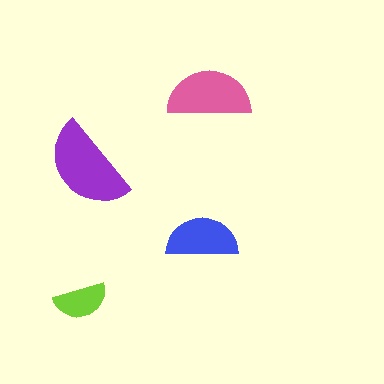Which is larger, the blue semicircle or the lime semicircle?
The blue one.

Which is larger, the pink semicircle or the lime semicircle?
The pink one.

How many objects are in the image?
There are 4 objects in the image.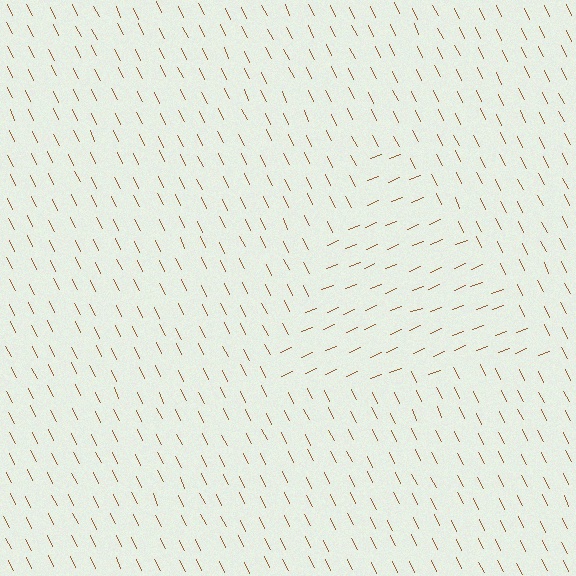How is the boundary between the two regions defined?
The boundary is defined purely by a change in line orientation (approximately 86 degrees difference). All lines are the same color and thickness.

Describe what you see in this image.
The image is filled with small brown line segments. A triangle region in the image has lines oriented differently from the surrounding lines, creating a visible texture boundary.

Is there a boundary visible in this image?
Yes, there is a texture boundary formed by a change in line orientation.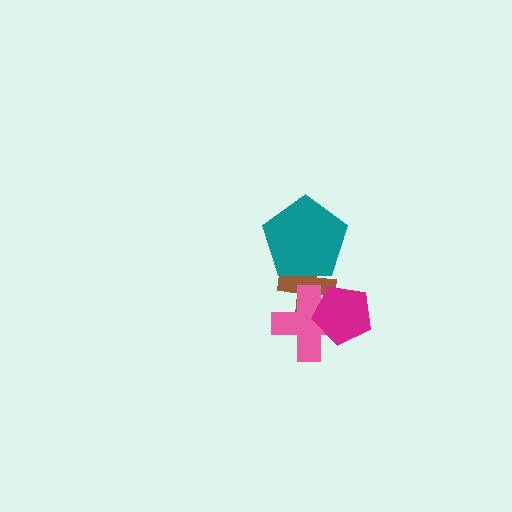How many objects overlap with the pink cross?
2 objects overlap with the pink cross.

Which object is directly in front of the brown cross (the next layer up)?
The pink cross is directly in front of the brown cross.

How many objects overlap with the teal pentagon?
1 object overlaps with the teal pentagon.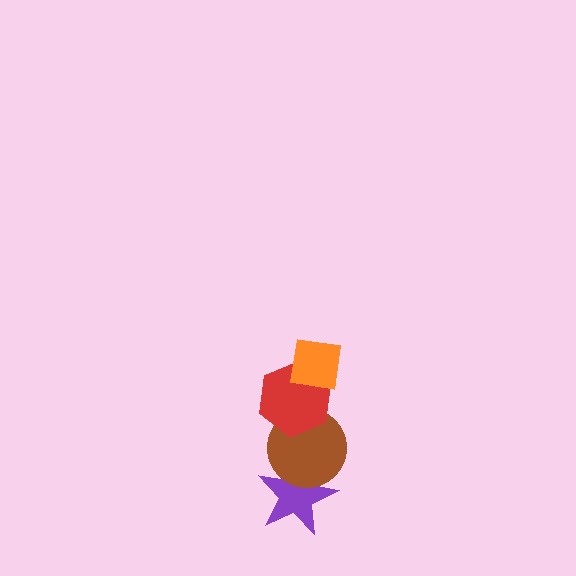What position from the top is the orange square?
The orange square is 1st from the top.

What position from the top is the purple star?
The purple star is 4th from the top.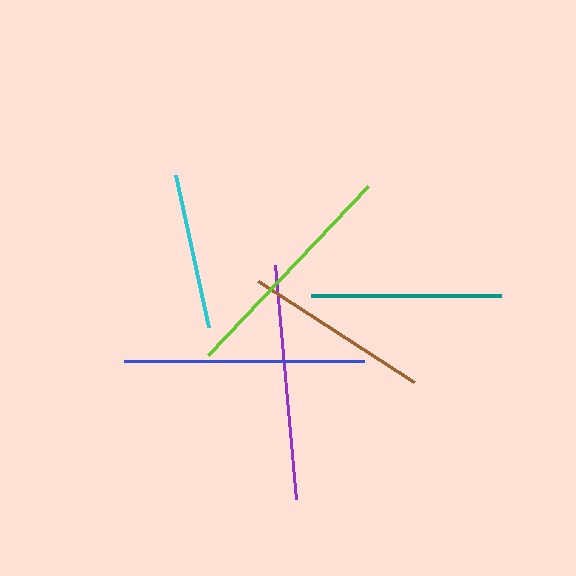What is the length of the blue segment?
The blue segment is approximately 239 pixels long.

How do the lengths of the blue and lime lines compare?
The blue and lime lines are approximately the same length.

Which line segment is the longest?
The blue line is the longest at approximately 239 pixels.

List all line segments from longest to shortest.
From longest to shortest: blue, purple, lime, teal, brown, cyan.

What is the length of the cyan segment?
The cyan segment is approximately 156 pixels long.